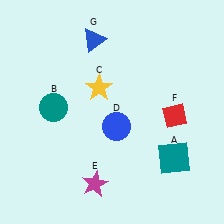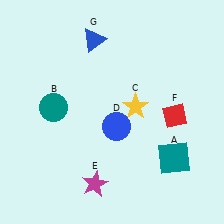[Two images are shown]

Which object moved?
The yellow star (C) moved right.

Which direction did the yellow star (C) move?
The yellow star (C) moved right.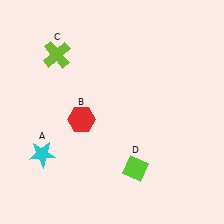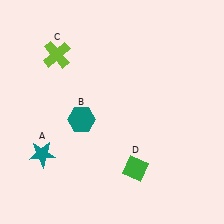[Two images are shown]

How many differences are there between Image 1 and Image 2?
There are 3 differences between the two images.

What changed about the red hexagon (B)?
In Image 1, B is red. In Image 2, it changed to teal.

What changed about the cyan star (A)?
In Image 1, A is cyan. In Image 2, it changed to teal.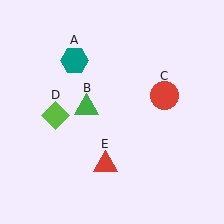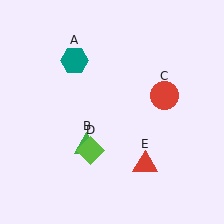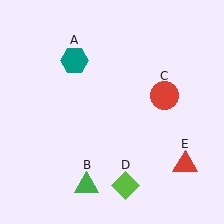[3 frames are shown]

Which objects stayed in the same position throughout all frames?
Teal hexagon (object A) and red circle (object C) remained stationary.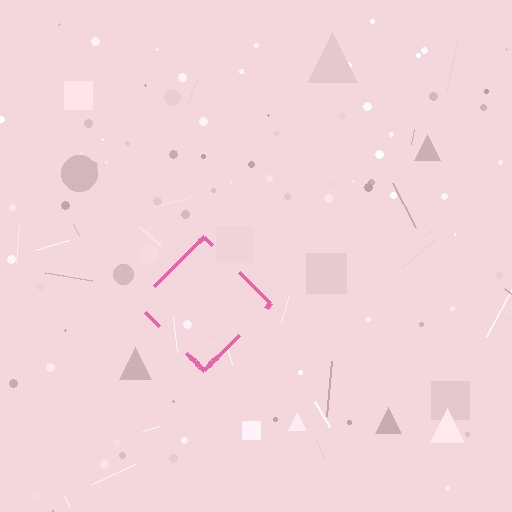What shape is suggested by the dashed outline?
The dashed outline suggests a diamond.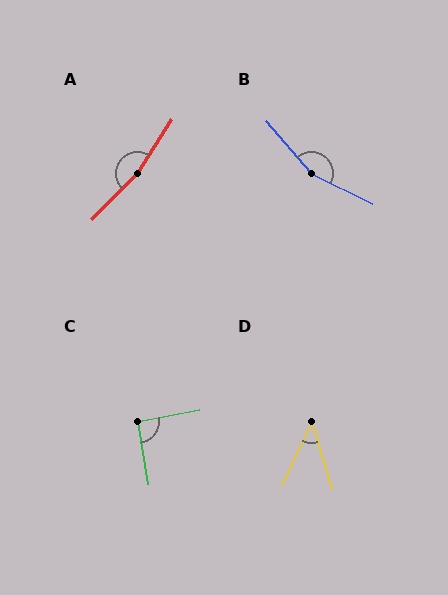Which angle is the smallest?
D, at approximately 41 degrees.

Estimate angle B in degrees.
Approximately 156 degrees.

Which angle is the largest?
A, at approximately 168 degrees.